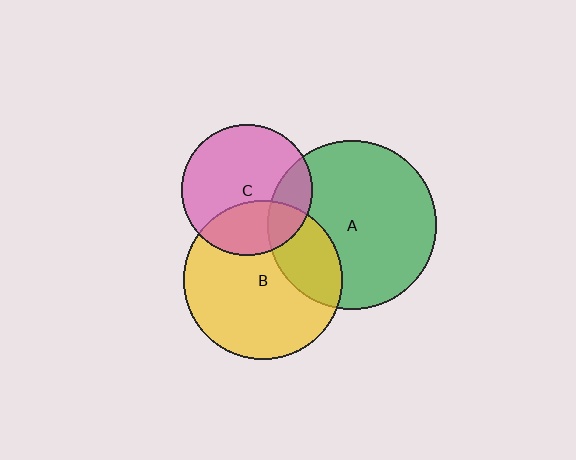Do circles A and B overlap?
Yes.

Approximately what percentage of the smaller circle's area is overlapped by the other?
Approximately 25%.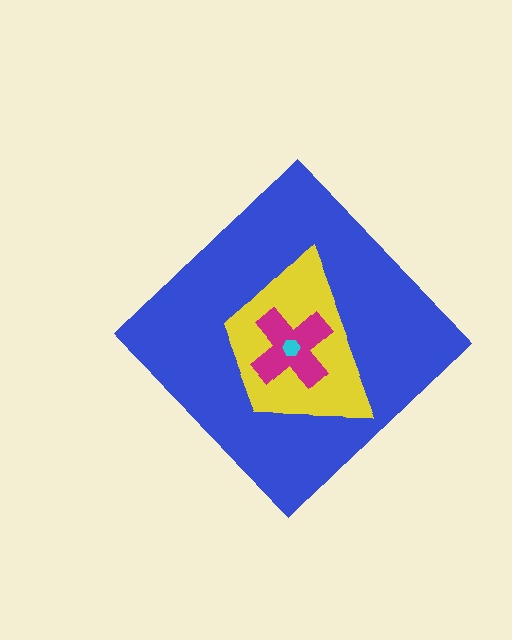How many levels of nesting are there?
4.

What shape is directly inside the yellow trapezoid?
The magenta cross.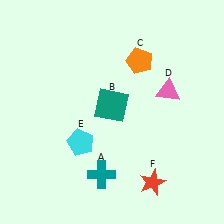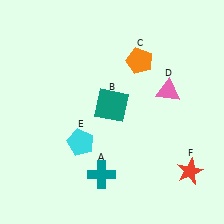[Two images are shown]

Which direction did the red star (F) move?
The red star (F) moved right.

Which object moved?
The red star (F) moved right.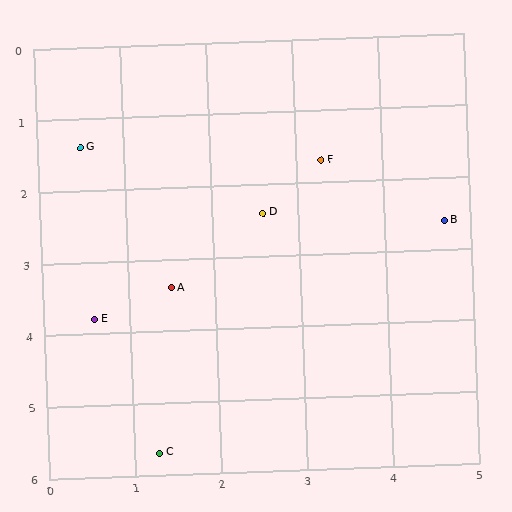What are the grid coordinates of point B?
Point B is at approximately (4.7, 2.6).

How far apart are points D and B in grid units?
Points D and B are about 2.1 grid units apart.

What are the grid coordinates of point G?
Point G is at approximately (0.5, 1.4).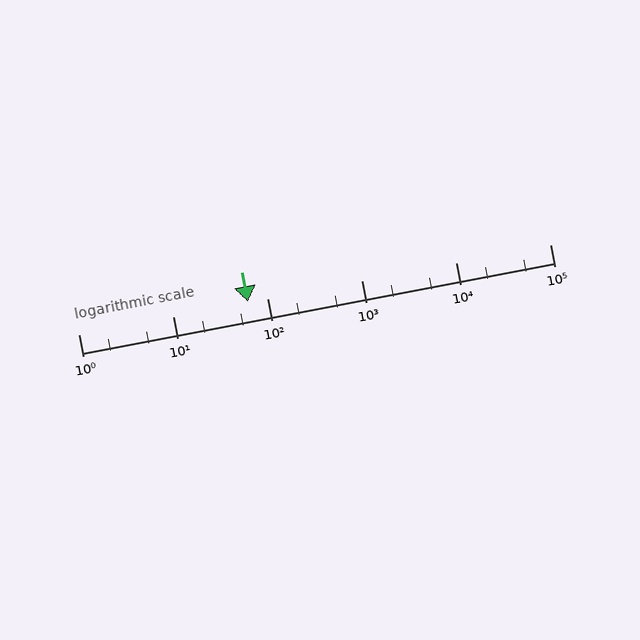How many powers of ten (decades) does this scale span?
The scale spans 5 decades, from 1 to 100000.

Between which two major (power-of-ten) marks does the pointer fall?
The pointer is between 10 and 100.